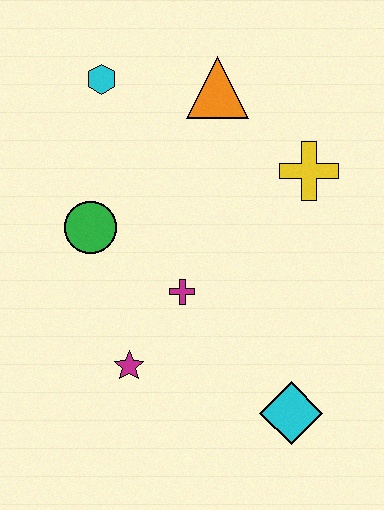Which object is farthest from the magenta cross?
The cyan hexagon is farthest from the magenta cross.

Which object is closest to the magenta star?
The magenta cross is closest to the magenta star.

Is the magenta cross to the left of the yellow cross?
Yes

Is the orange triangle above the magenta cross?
Yes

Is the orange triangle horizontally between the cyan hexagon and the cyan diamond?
Yes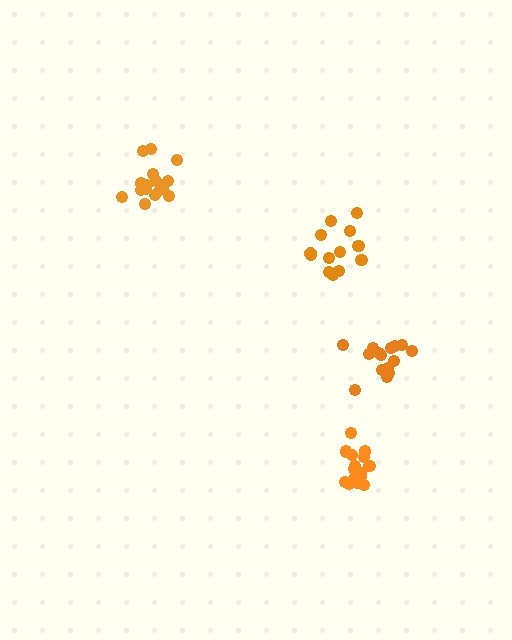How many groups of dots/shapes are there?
There are 4 groups.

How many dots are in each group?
Group 1: 16 dots, Group 2: 17 dots, Group 3: 13 dots, Group 4: 15 dots (61 total).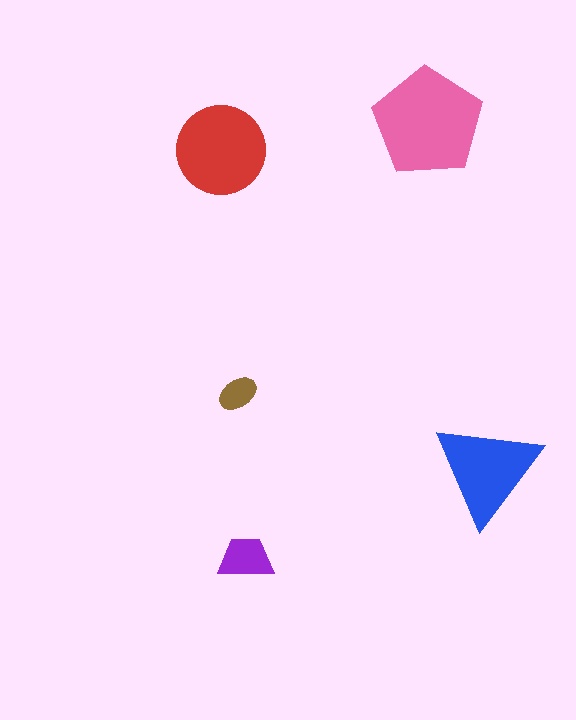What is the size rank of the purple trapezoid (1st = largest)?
4th.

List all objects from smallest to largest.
The brown ellipse, the purple trapezoid, the blue triangle, the red circle, the pink pentagon.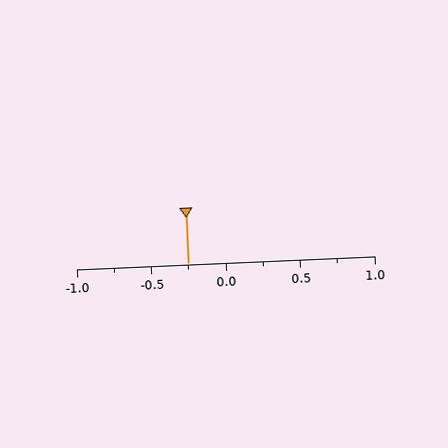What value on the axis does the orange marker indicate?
The marker indicates approximately -0.25.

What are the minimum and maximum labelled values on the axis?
The axis runs from -1.0 to 1.0.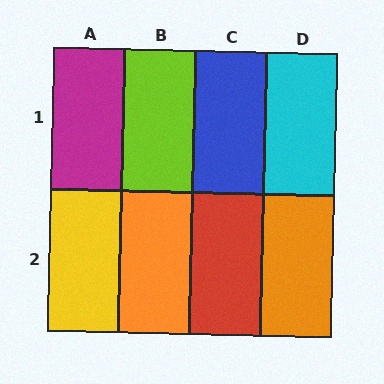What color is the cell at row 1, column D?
Cyan.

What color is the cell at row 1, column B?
Lime.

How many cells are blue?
1 cell is blue.